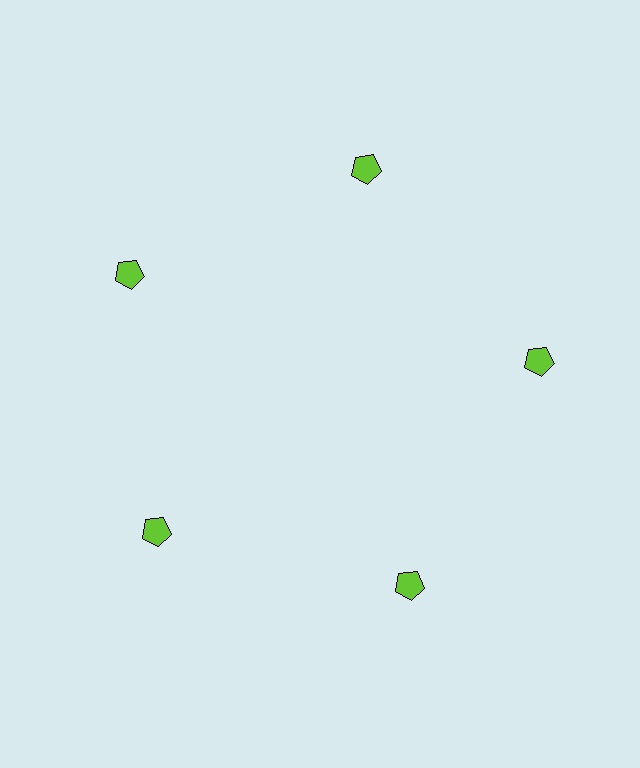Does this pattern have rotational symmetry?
Yes, this pattern has 5-fold rotational symmetry. It looks the same after rotating 72 degrees around the center.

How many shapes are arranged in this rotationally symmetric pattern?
There are 5 shapes, arranged in 5 groups of 1.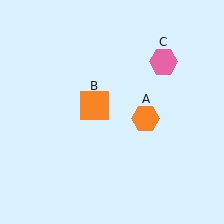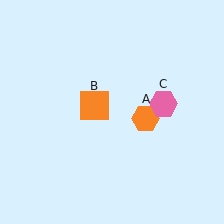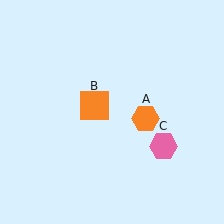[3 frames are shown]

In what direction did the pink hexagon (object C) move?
The pink hexagon (object C) moved down.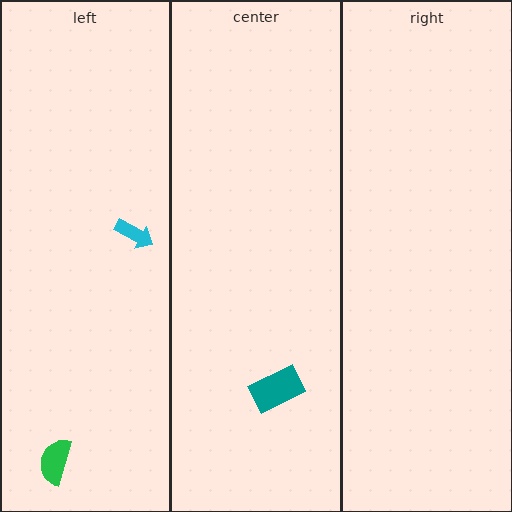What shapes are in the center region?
The teal rectangle.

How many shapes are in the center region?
1.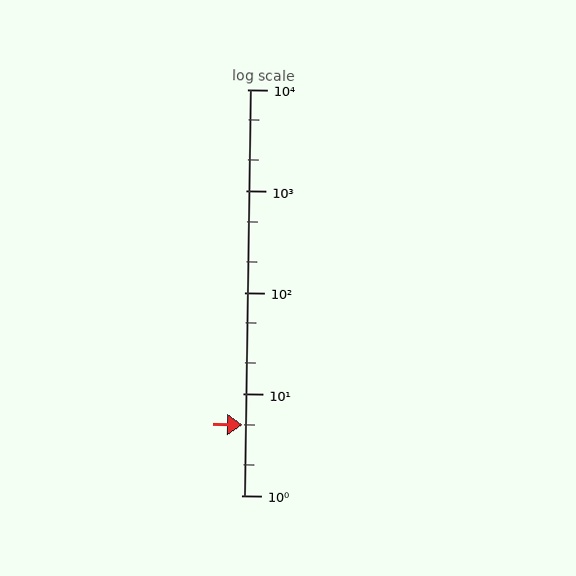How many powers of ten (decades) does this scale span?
The scale spans 4 decades, from 1 to 10000.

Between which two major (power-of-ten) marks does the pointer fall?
The pointer is between 1 and 10.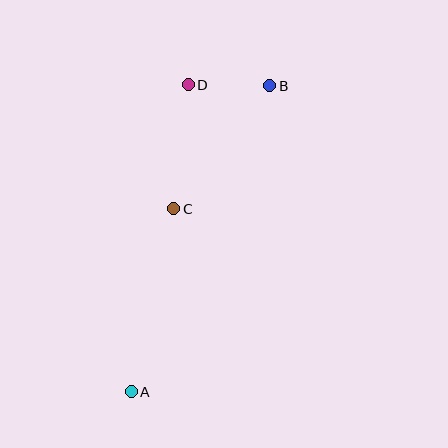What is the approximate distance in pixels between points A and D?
The distance between A and D is approximately 312 pixels.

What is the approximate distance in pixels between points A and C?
The distance between A and C is approximately 188 pixels.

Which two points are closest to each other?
Points B and D are closest to each other.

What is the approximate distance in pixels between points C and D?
The distance between C and D is approximately 125 pixels.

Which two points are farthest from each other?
Points A and B are farthest from each other.